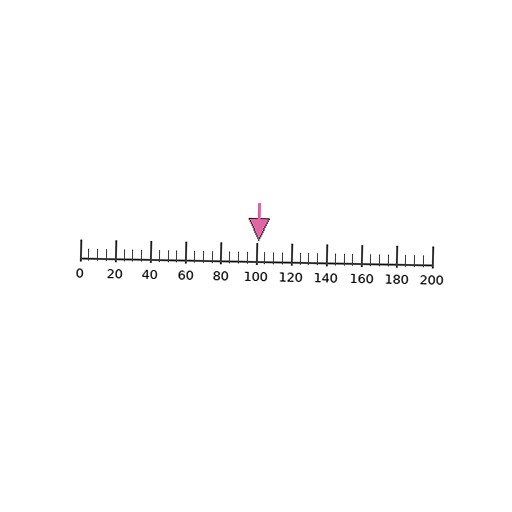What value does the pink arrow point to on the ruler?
The pink arrow points to approximately 101.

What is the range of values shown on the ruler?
The ruler shows values from 0 to 200.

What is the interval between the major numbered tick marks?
The major tick marks are spaced 20 units apart.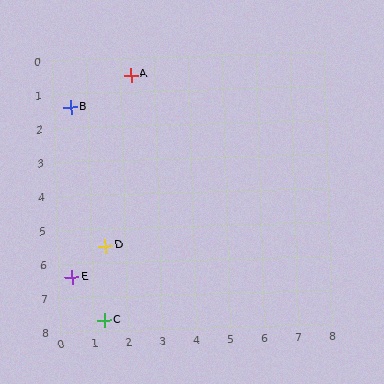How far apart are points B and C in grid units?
Points B and C are about 6.4 grid units apart.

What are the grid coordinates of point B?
Point B is at approximately (0.5, 1.4).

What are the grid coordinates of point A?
Point A is at approximately (2.3, 0.5).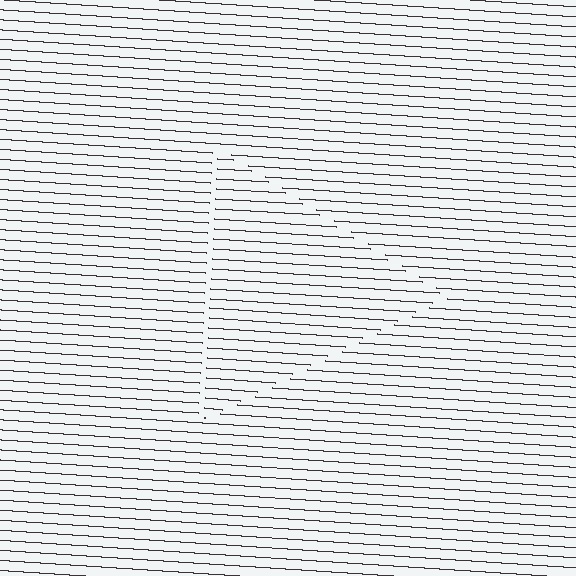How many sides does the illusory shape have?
3 sides — the line-ends trace a triangle.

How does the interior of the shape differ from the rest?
The interior of the shape contains the same grating, shifted by half a period — the contour is defined by the phase discontinuity where line-ends from the inner and outer gratings abut.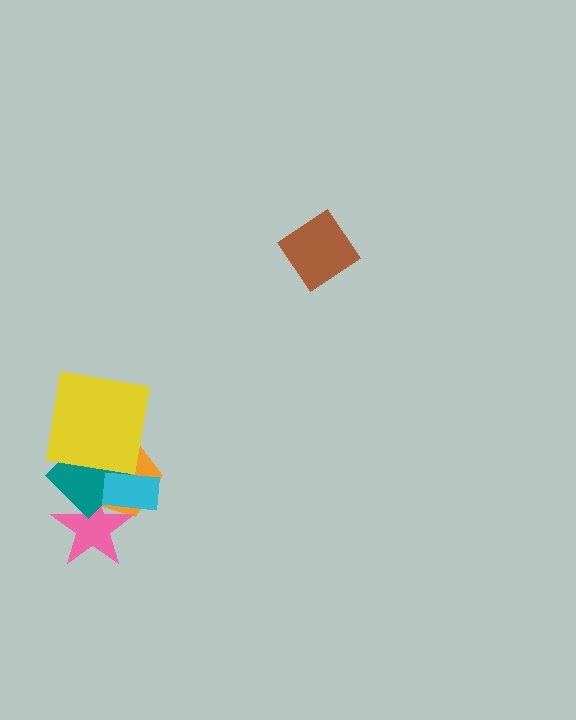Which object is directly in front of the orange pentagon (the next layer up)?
The pink star is directly in front of the orange pentagon.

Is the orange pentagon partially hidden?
Yes, it is partially covered by another shape.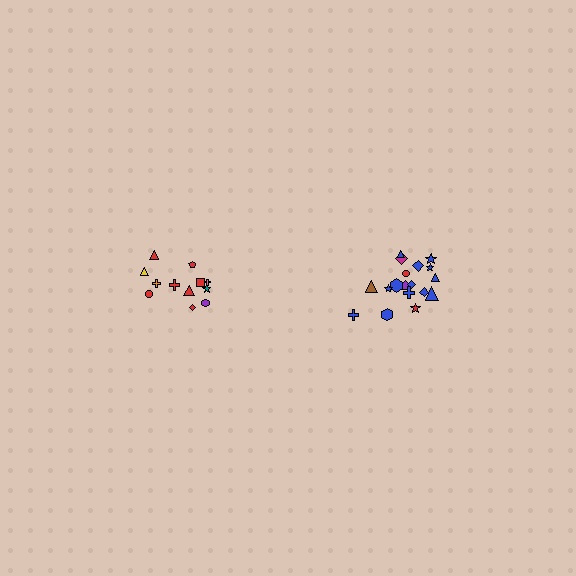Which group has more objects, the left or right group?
The right group.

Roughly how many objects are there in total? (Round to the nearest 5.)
Roughly 30 objects in total.